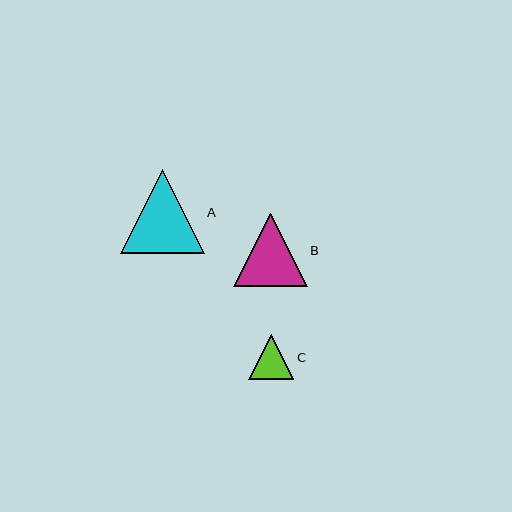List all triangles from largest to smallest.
From largest to smallest: A, B, C.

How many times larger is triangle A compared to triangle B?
Triangle A is approximately 1.1 times the size of triangle B.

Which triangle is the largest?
Triangle A is the largest with a size of approximately 84 pixels.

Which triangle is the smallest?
Triangle C is the smallest with a size of approximately 45 pixels.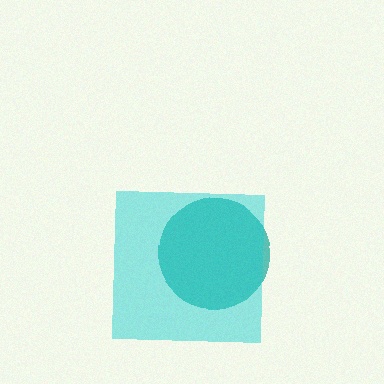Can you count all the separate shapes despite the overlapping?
Yes, there are 2 separate shapes.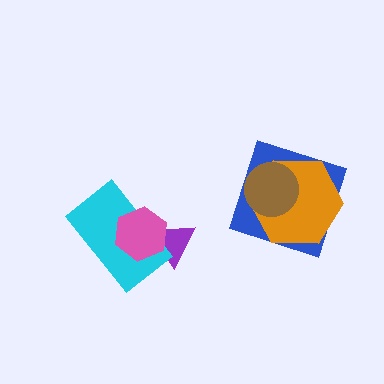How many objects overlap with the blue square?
2 objects overlap with the blue square.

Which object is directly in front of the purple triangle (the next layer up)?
The cyan rectangle is directly in front of the purple triangle.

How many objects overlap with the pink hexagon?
2 objects overlap with the pink hexagon.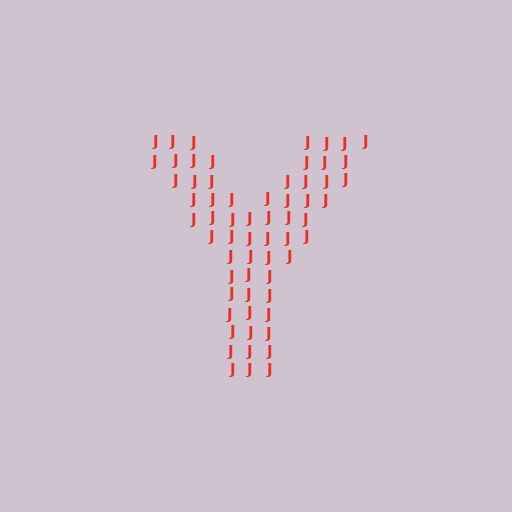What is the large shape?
The large shape is the letter Y.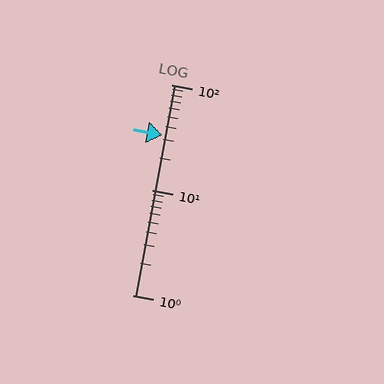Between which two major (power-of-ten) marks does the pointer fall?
The pointer is between 10 and 100.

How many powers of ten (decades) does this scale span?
The scale spans 2 decades, from 1 to 100.